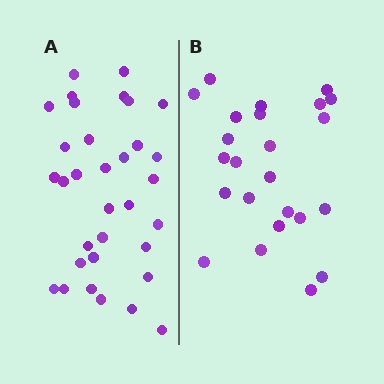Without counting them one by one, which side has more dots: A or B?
Region A (the left region) has more dots.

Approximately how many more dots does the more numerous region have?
Region A has roughly 8 or so more dots than region B.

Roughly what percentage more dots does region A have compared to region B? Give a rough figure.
About 40% more.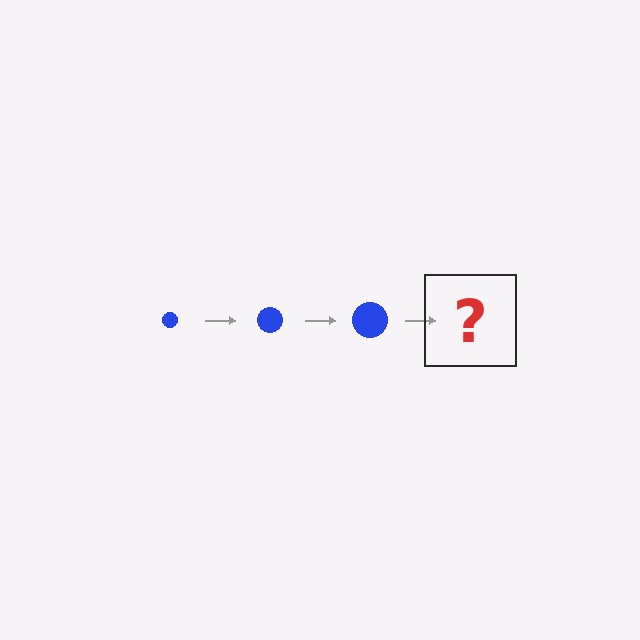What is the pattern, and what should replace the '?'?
The pattern is that the circle gets progressively larger each step. The '?' should be a blue circle, larger than the previous one.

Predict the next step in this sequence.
The next step is a blue circle, larger than the previous one.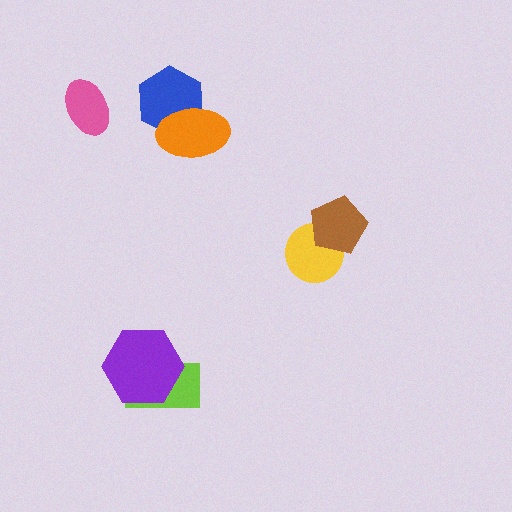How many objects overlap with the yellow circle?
1 object overlaps with the yellow circle.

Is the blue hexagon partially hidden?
Yes, it is partially covered by another shape.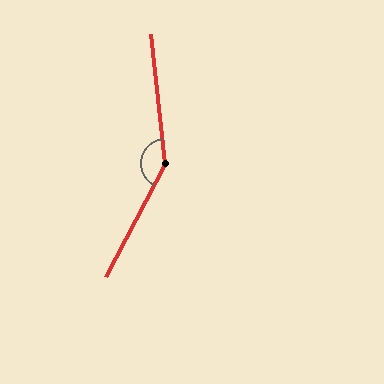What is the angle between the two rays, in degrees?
Approximately 146 degrees.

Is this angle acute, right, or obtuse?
It is obtuse.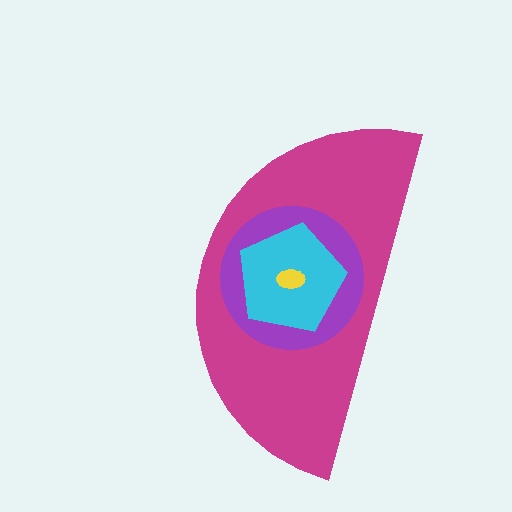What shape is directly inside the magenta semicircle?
The purple circle.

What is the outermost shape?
The magenta semicircle.